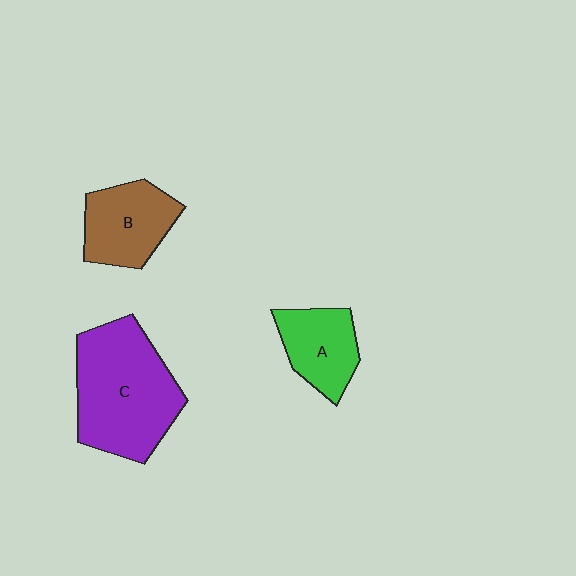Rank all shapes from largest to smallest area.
From largest to smallest: C (purple), B (brown), A (green).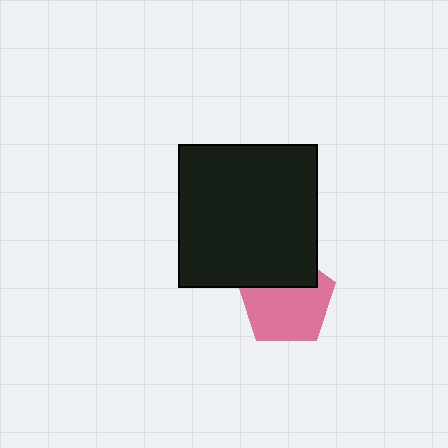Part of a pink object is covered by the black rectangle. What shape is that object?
It is a pentagon.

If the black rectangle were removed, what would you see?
You would see the complete pink pentagon.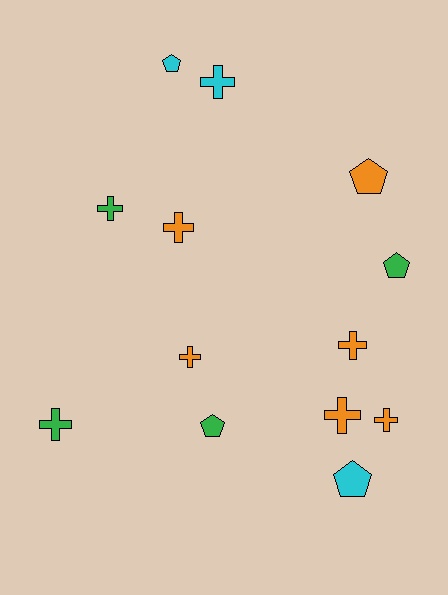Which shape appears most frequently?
Cross, with 8 objects.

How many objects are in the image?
There are 13 objects.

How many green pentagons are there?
There are 2 green pentagons.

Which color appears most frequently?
Orange, with 6 objects.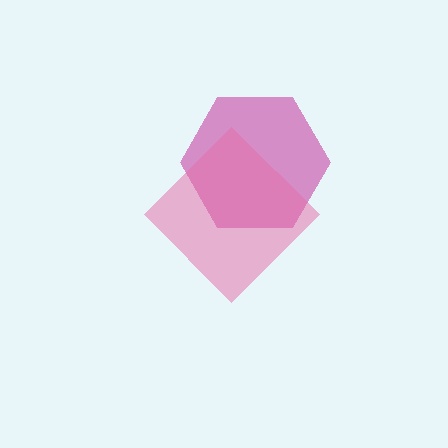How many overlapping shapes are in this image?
There are 2 overlapping shapes in the image.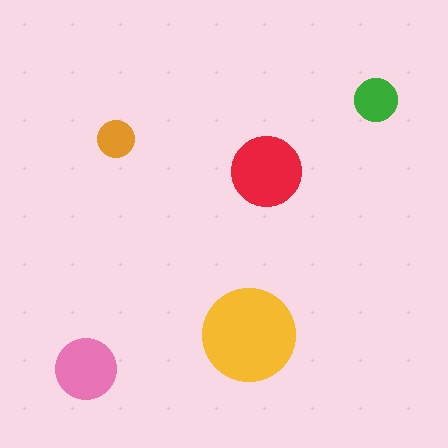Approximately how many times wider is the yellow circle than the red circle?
About 1.5 times wider.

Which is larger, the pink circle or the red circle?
The red one.